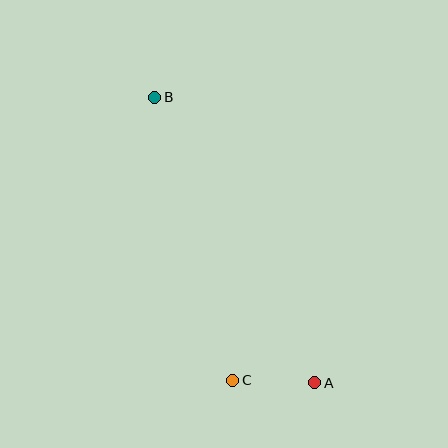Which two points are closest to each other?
Points A and C are closest to each other.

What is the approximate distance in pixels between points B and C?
The distance between B and C is approximately 294 pixels.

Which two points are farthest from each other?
Points A and B are farthest from each other.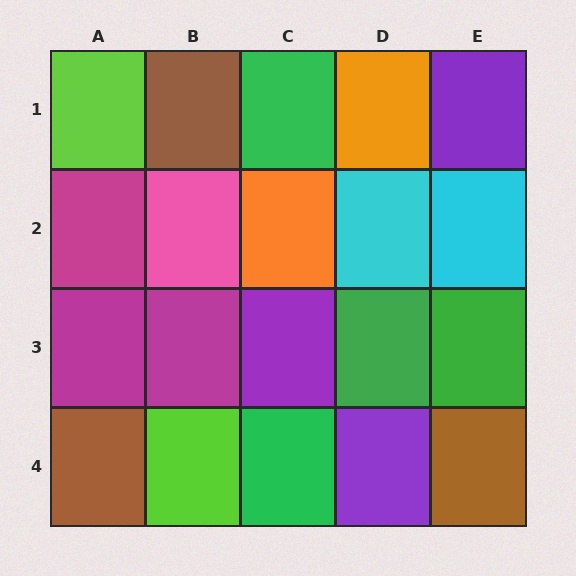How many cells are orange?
2 cells are orange.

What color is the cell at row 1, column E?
Purple.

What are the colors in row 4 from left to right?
Brown, lime, green, purple, brown.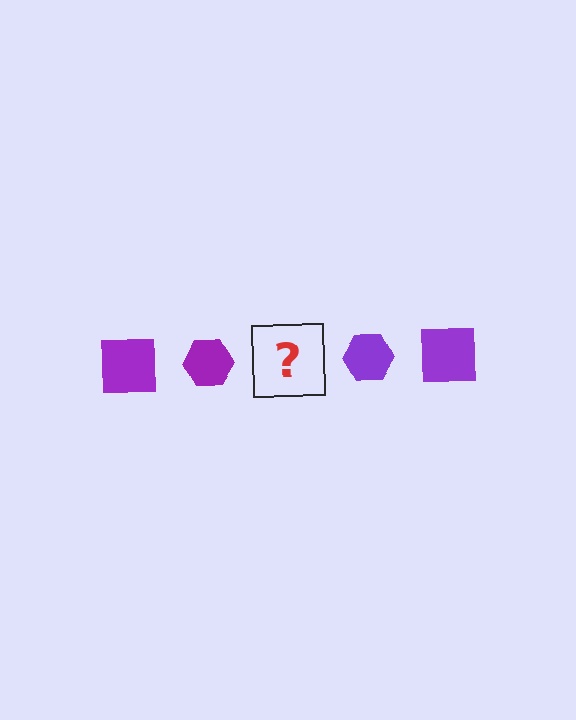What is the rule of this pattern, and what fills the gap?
The rule is that the pattern cycles through square, hexagon shapes in purple. The gap should be filled with a purple square.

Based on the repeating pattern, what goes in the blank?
The blank should be a purple square.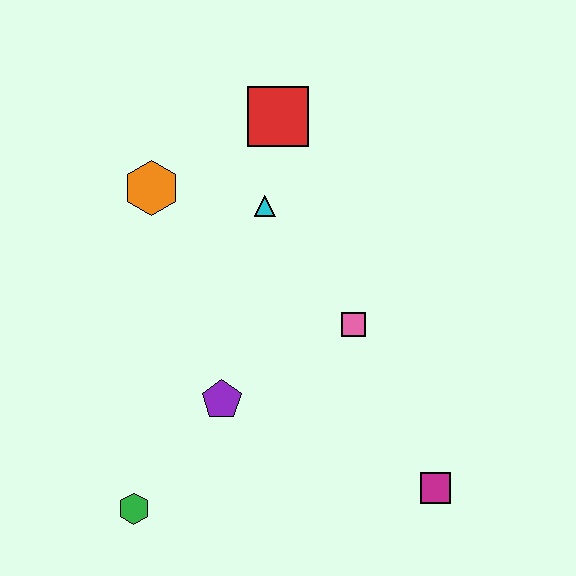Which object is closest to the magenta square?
The pink square is closest to the magenta square.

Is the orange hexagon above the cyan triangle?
Yes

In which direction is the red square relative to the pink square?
The red square is above the pink square.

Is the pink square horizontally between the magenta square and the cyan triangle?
Yes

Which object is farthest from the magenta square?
The orange hexagon is farthest from the magenta square.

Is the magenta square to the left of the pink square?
No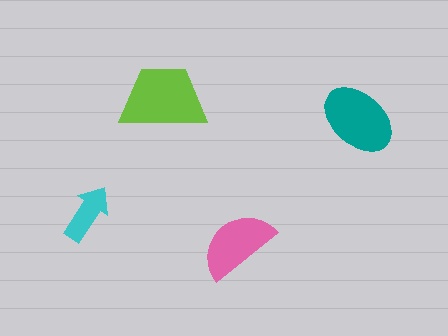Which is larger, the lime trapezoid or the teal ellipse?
The lime trapezoid.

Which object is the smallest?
The cyan arrow.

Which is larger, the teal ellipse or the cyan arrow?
The teal ellipse.